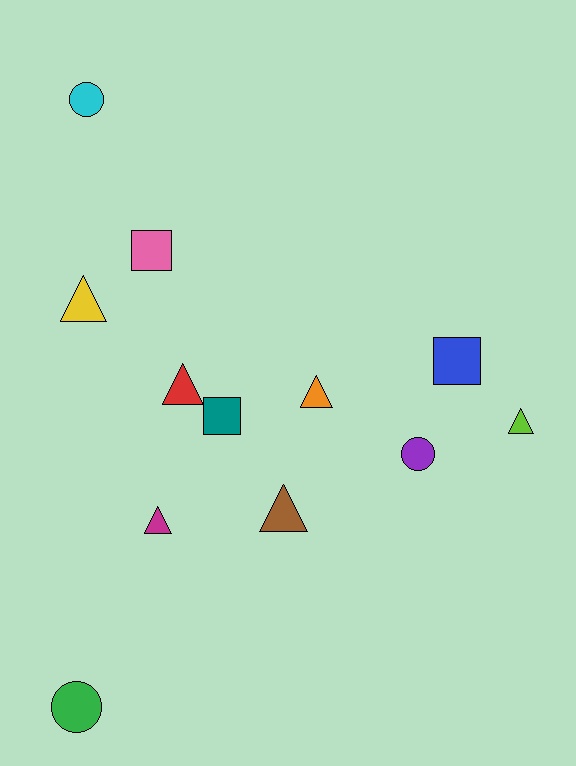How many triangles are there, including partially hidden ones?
There are 6 triangles.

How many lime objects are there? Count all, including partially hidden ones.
There is 1 lime object.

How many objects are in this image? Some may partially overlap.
There are 12 objects.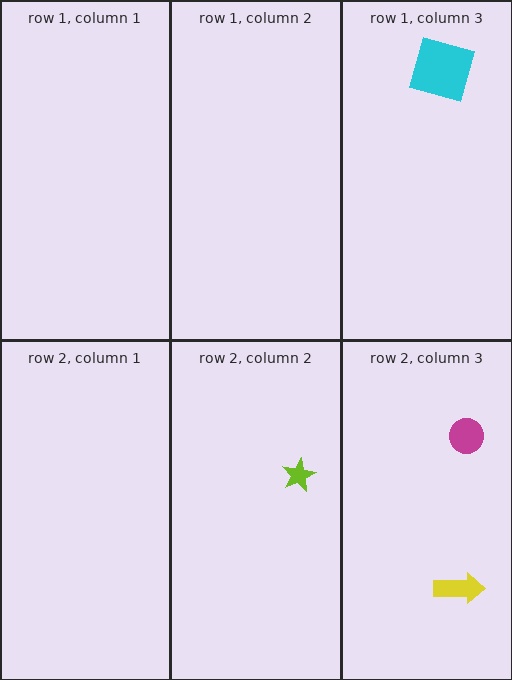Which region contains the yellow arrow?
The row 2, column 3 region.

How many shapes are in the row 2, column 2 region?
1.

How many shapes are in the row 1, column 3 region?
1.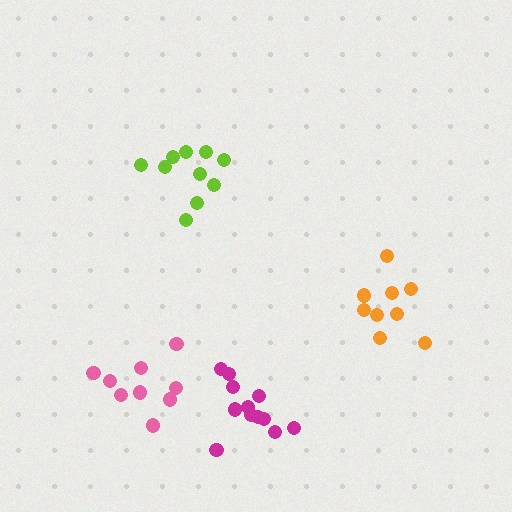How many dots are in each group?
Group 1: 10 dots, Group 2: 9 dots, Group 3: 10 dots, Group 4: 12 dots (41 total).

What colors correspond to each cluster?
The clusters are colored: pink, orange, lime, magenta.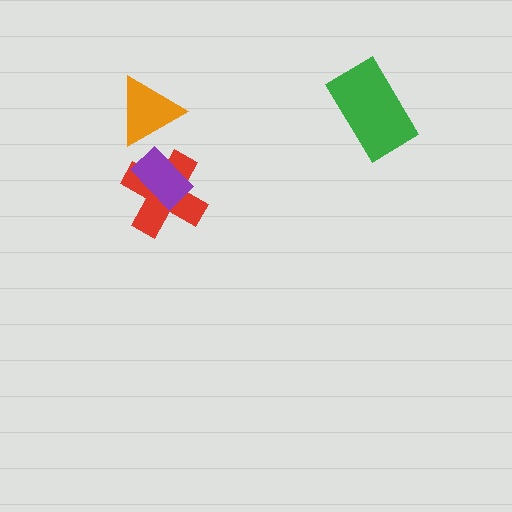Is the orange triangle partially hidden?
No, no other shape covers it.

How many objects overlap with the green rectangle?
0 objects overlap with the green rectangle.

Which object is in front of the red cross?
The purple rectangle is in front of the red cross.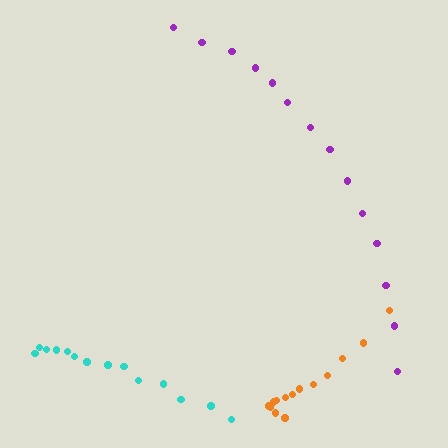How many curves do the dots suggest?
There are 3 distinct paths.